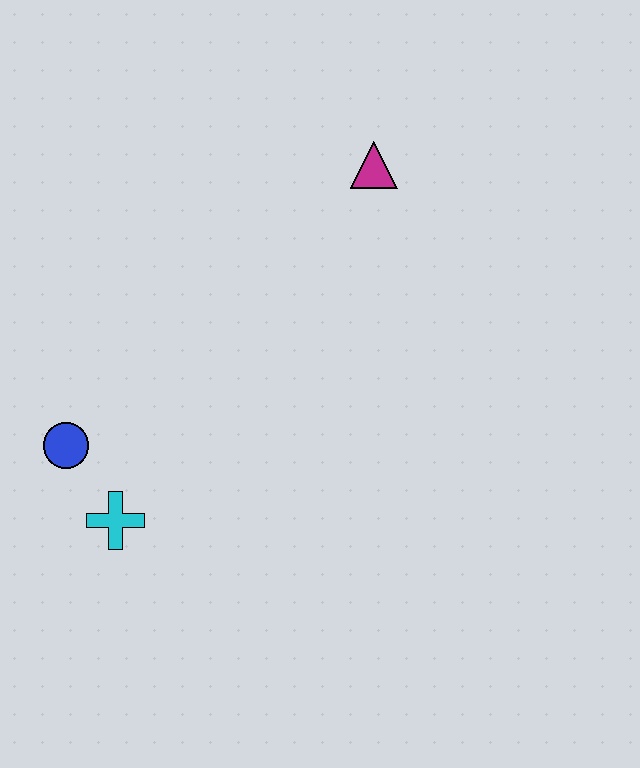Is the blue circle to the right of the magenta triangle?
No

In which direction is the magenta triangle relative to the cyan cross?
The magenta triangle is above the cyan cross.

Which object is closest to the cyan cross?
The blue circle is closest to the cyan cross.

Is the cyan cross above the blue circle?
No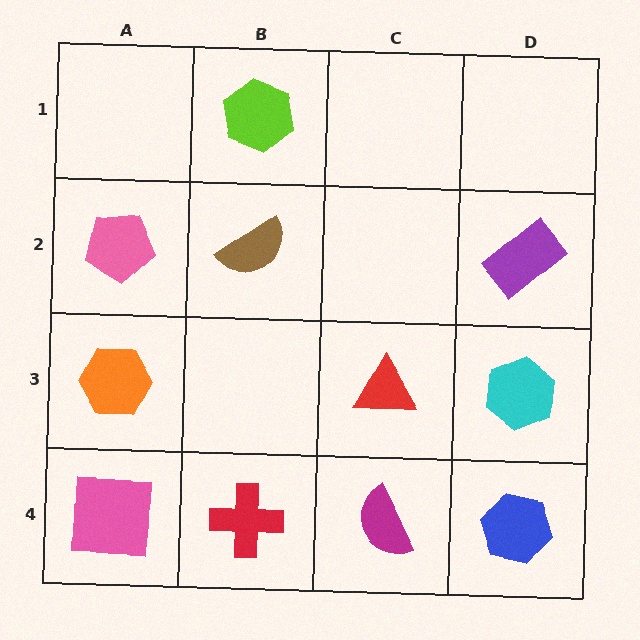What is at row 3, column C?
A red triangle.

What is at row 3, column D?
A cyan hexagon.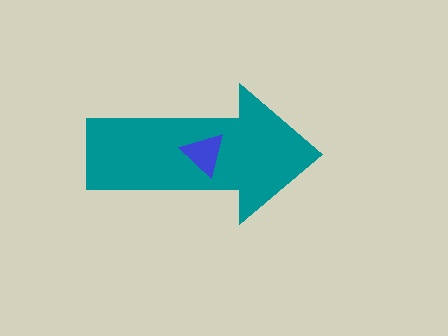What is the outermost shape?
The teal arrow.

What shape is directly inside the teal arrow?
The blue triangle.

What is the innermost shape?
The blue triangle.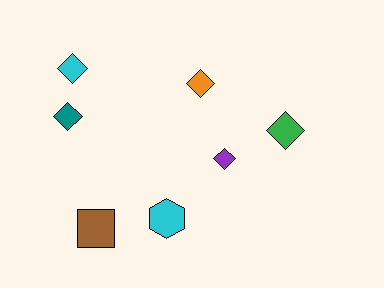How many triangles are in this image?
There are no triangles.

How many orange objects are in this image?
There is 1 orange object.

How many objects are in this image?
There are 7 objects.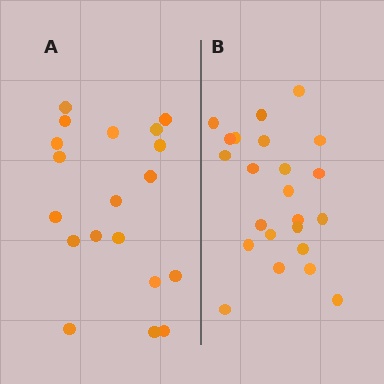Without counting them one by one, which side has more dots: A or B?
Region B (the right region) has more dots.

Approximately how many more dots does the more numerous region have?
Region B has about 4 more dots than region A.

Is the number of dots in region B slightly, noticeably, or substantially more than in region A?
Region B has only slightly more — the two regions are fairly close. The ratio is roughly 1.2 to 1.